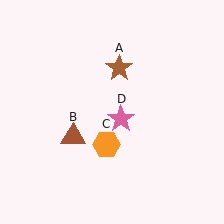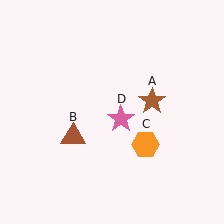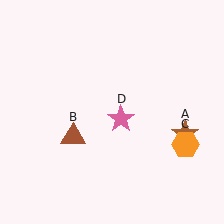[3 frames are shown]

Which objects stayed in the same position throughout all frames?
Brown triangle (object B) and pink star (object D) remained stationary.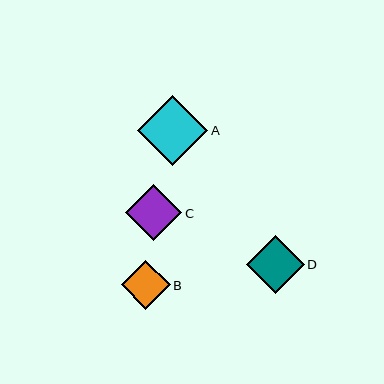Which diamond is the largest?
Diamond A is the largest with a size of approximately 70 pixels.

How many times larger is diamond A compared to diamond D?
Diamond A is approximately 1.2 times the size of diamond D.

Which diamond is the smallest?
Diamond B is the smallest with a size of approximately 48 pixels.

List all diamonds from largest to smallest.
From largest to smallest: A, D, C, B.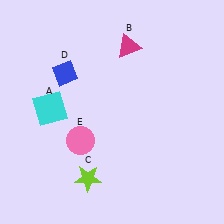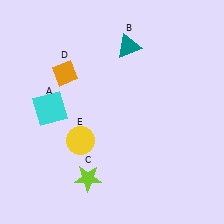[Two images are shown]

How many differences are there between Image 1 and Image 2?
There are 3 differences between the two images.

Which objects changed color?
B changed from magenta to teal. D changed from blue to orange. E changed from pink to yellow.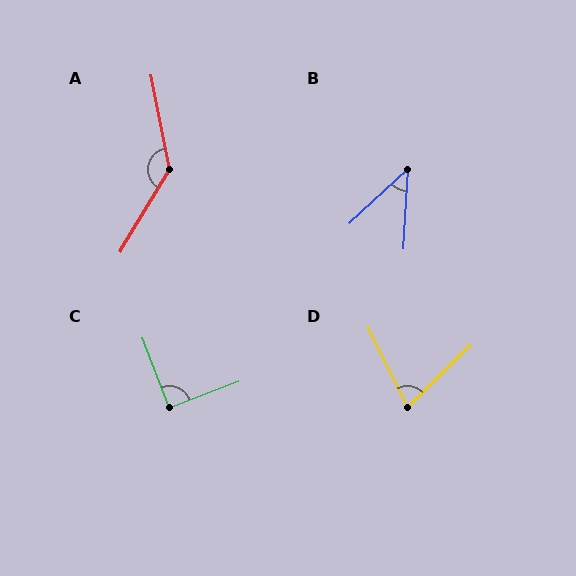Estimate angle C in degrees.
Approximately 90 degrees.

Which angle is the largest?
A, at approximately 138 degrees.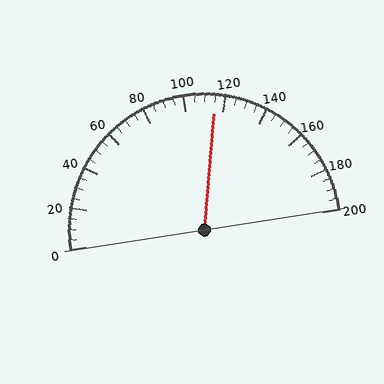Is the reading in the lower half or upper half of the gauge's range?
The reading is in the upper half of the range (0 to 200).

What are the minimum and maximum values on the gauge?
The gauge ranges from 0 to 200.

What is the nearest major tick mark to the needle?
The nearest major tick mark is 120.